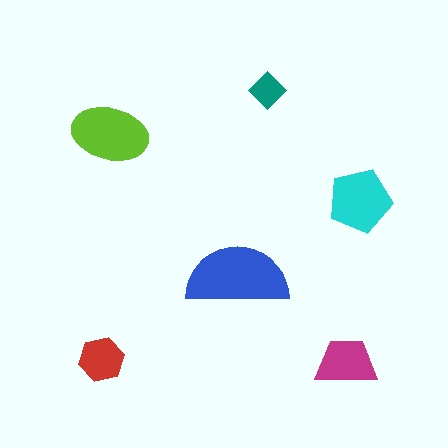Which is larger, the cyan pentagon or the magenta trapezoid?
The cyan pentagon.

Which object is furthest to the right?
The cyan pentagon is rightmost.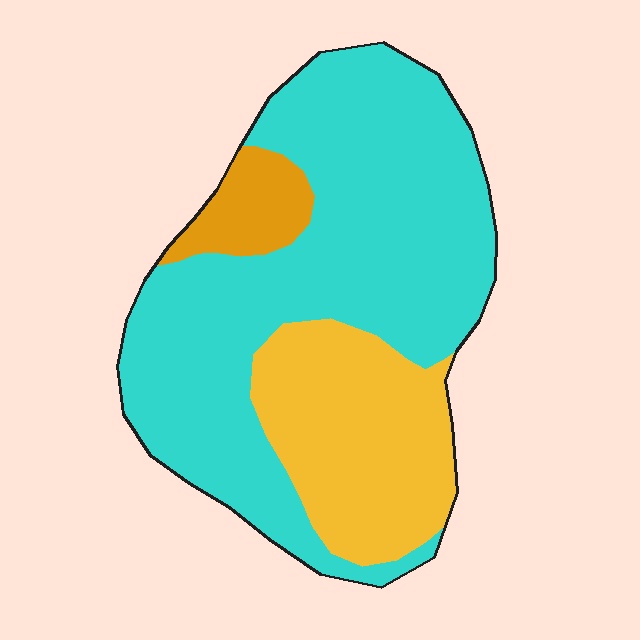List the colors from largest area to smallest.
From largest to smallest: cyan, yellow, orange.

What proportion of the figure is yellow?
Yellow takes up between a sixth and a third of the figure.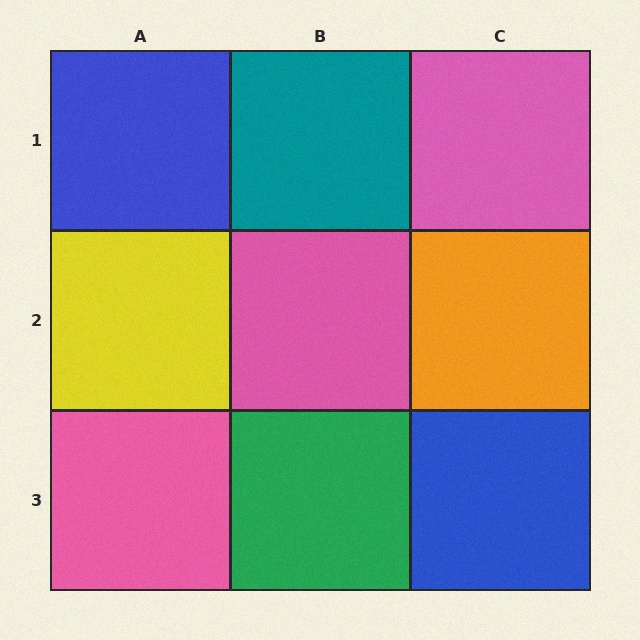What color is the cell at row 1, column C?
Pink.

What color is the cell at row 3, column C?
Blue.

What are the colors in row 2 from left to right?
Yellow, pink, orange.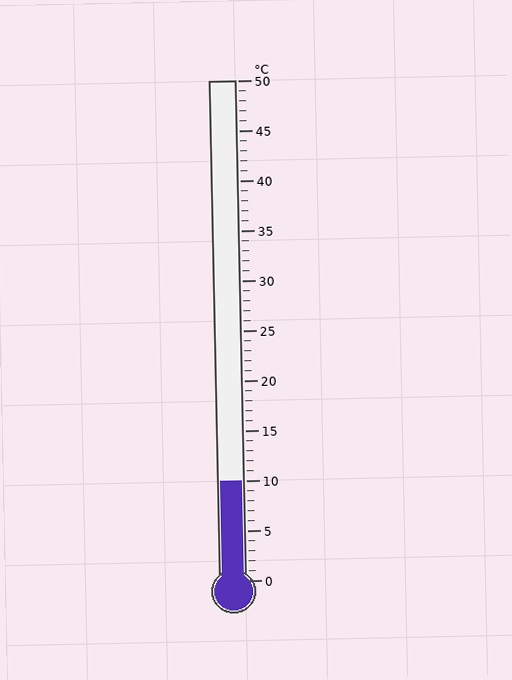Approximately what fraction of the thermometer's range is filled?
The thermometer is filled to approximately 20% of its range.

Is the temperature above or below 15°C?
The temperature is below 15°C.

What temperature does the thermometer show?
The thermometer shows approximately 10°C.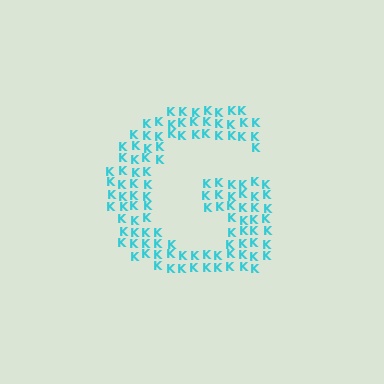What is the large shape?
The large shape is the letter G.